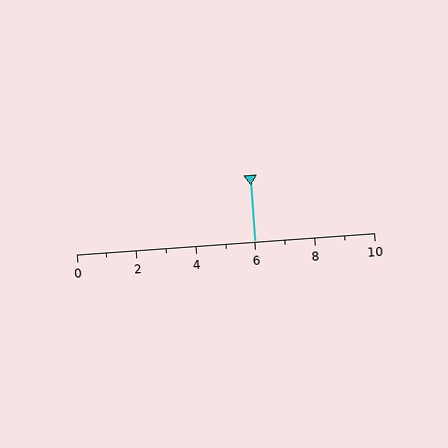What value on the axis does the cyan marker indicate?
The marker indicates approximately 6.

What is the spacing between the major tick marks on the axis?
The major ticks are spaced 2 apart.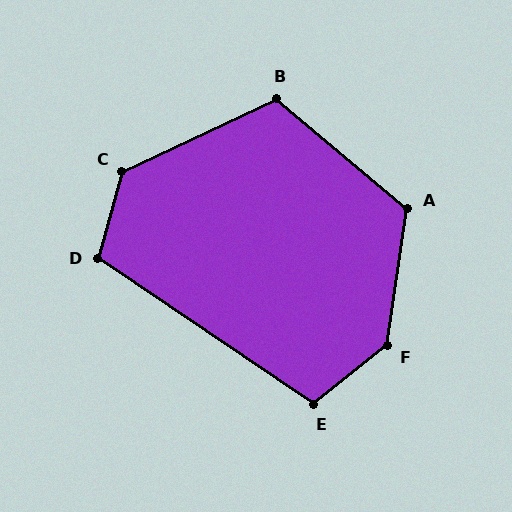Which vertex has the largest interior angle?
F, at approximately 137 degrees.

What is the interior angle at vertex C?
Approximately 131 degrees (obtuse).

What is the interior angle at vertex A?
Approximately 122 degrees (obtuse).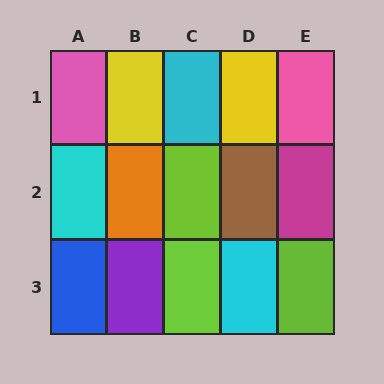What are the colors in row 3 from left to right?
Blue, purple, lime, cyan, lime.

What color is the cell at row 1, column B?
Yellow.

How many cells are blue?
1 cell is blue.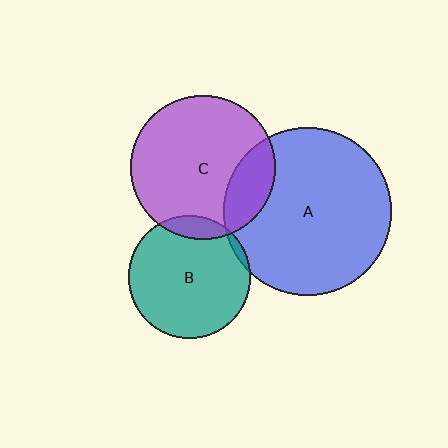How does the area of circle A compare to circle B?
Approximately 1.9 times.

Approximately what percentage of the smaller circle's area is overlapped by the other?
Approximately 5%.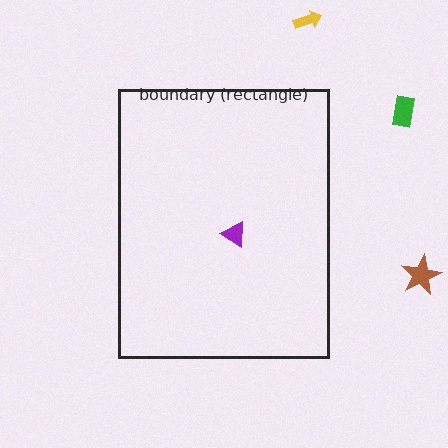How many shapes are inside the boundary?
1 inside, 3 outside.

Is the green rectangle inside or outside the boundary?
Outside.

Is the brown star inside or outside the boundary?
Outside.